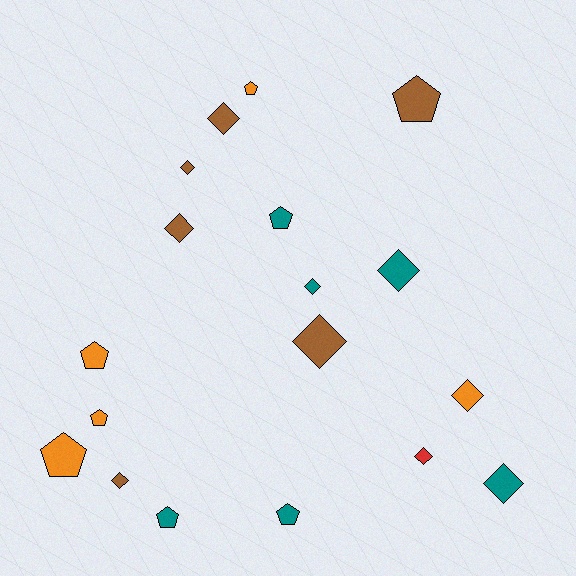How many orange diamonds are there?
There is 1 orange diamond.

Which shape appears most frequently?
Diamond, with 10 objects.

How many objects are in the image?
There are 18 objects.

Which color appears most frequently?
Brown, with 6 objects.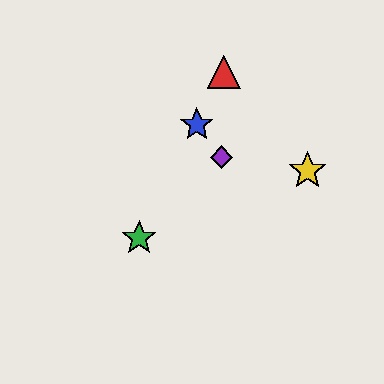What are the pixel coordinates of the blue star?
The blue star is at (197, 125).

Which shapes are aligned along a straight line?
The red triangle, the blue star, the green star are aligned along a straight line.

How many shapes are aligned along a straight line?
3 shapes (the red triangle, the blue star, the green star) are aligned along a straight line.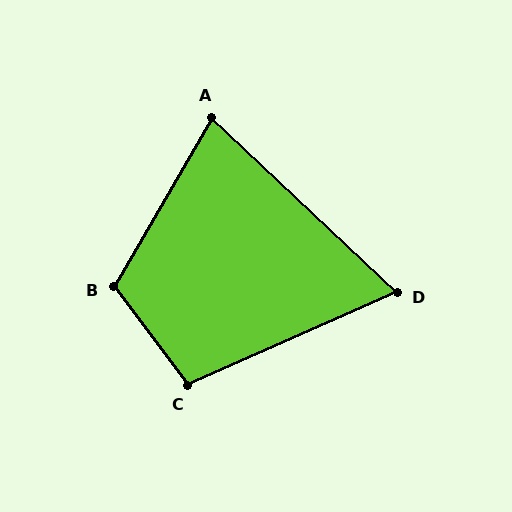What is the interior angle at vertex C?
Approximately 103 degrees (obtuse).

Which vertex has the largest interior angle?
B, at approximately 113 degrees.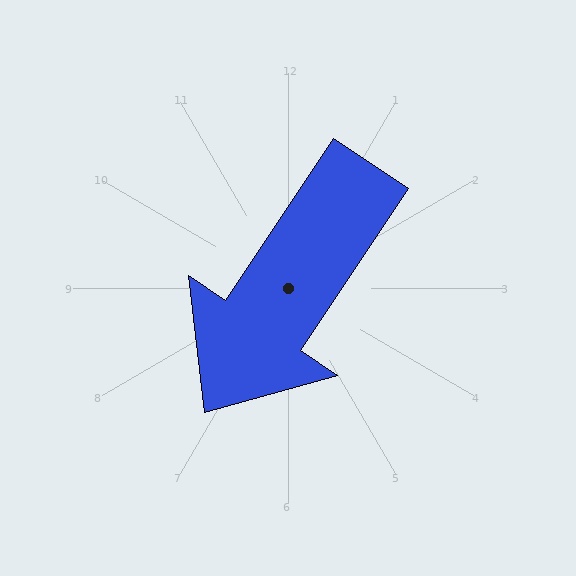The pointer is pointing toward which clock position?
Roughly 7 o'clock.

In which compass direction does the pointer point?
Southwest.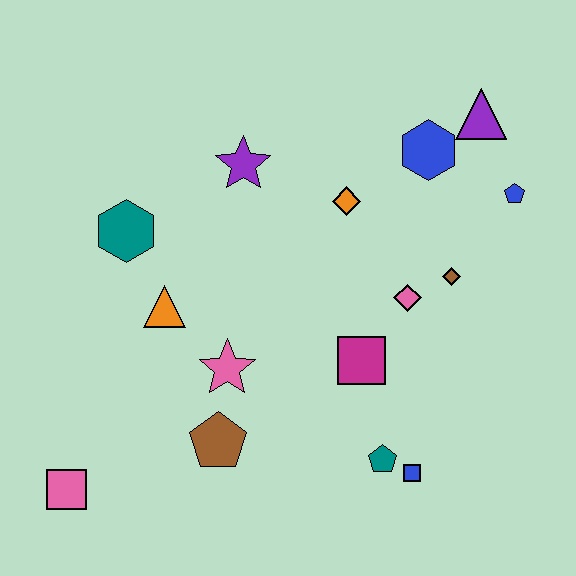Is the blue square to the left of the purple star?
No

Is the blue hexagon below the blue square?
No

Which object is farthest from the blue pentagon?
The pink square is farthest from the blue pentagon.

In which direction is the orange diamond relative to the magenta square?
The orange diamond is above the magenta square.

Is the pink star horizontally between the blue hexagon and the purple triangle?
No